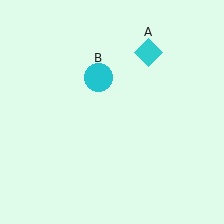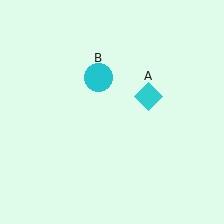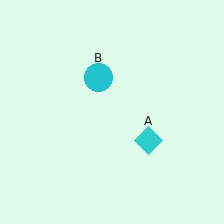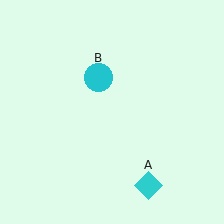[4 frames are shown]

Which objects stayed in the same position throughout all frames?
Cyan circle (object B) remained stationary.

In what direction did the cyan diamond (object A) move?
The cyan diamond (object A) moved down.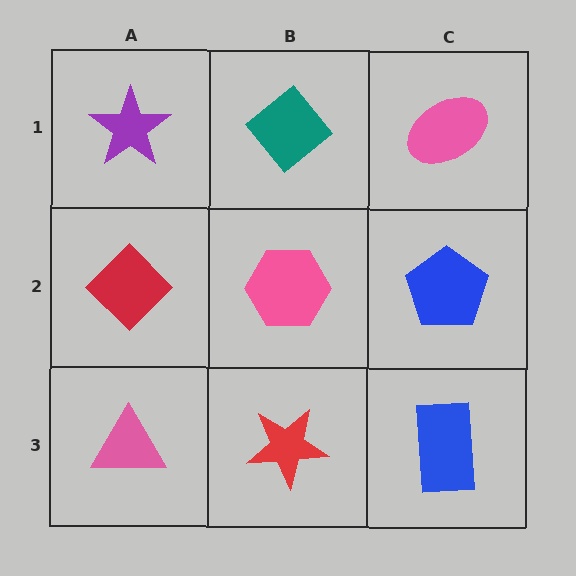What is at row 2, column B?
A pink hexagon.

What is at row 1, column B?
A teal diamond.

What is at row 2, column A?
A red diamond.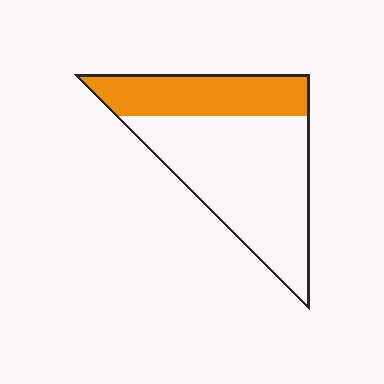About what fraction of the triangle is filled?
About one third (1/3).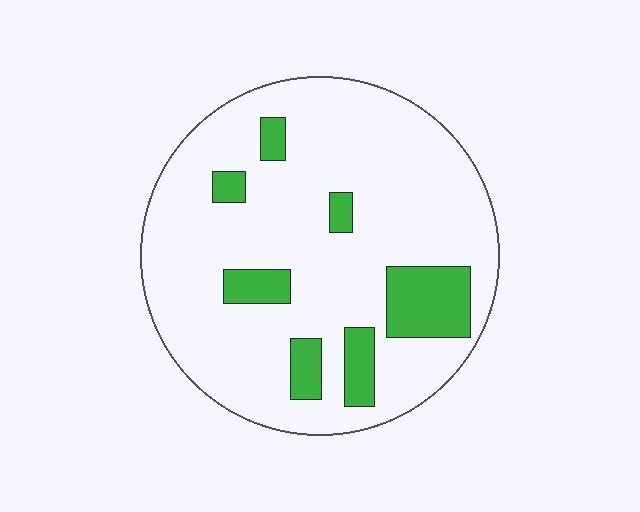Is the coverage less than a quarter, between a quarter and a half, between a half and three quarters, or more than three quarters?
Less than a quarter.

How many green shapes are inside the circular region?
7.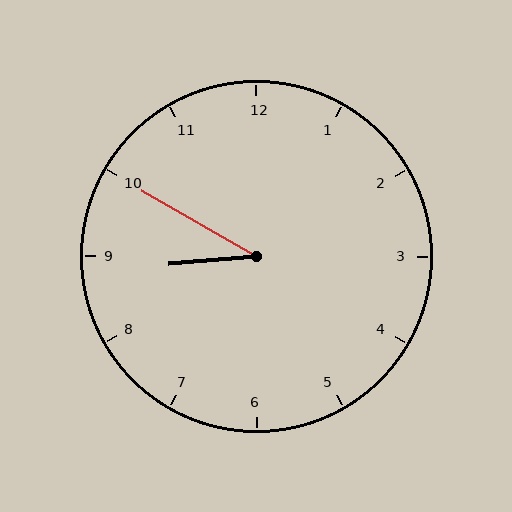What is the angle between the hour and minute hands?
Approximately 35 degrees.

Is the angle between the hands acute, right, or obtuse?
It is acute.